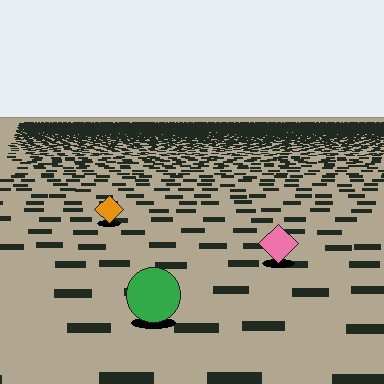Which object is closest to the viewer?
The green circle is closest. The texture marks near it are larger and more spread out.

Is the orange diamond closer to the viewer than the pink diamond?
No. The pink diamond is closer — you can tell from the texture gradient: the ground texture is coarser near it.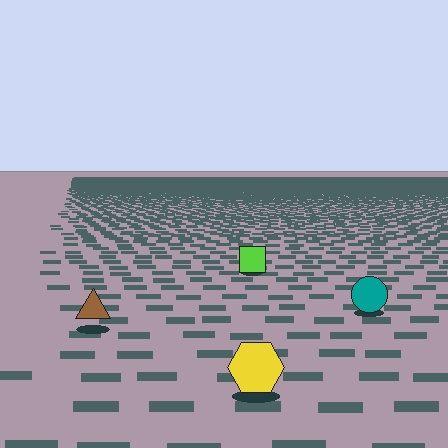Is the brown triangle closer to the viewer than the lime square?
Yes. The brown triangle is closer — you can tell from the texture gradient: the ground texture is coarser near it.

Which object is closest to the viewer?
The yellow hexagon is closest. The texture marks near it are larger and more spread out.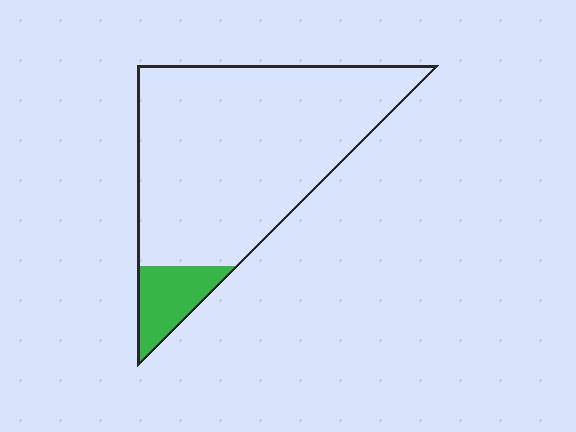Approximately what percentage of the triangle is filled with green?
Approximately 10%.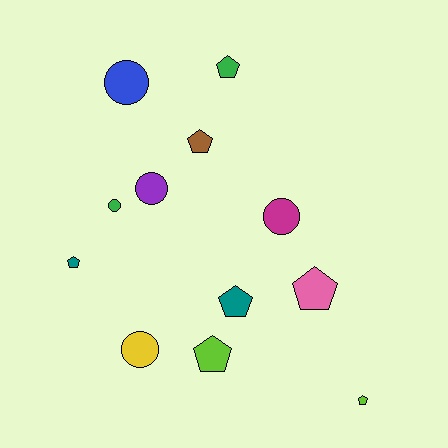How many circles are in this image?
There are 5 circles.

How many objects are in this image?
There are 12 objects.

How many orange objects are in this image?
There are no orange objects.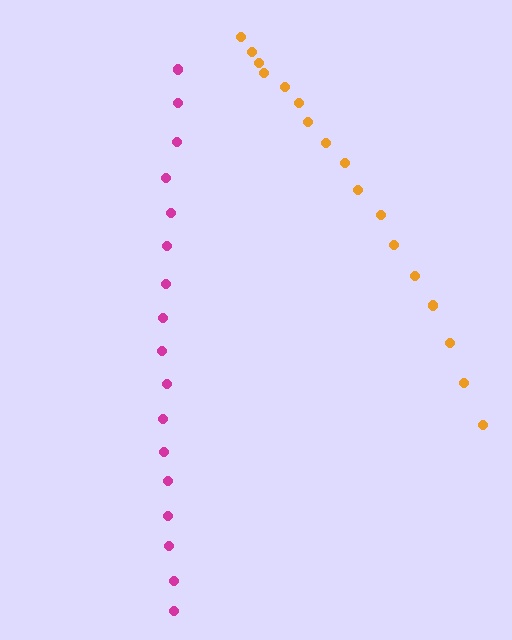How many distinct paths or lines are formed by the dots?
There are 2 distinct paths.